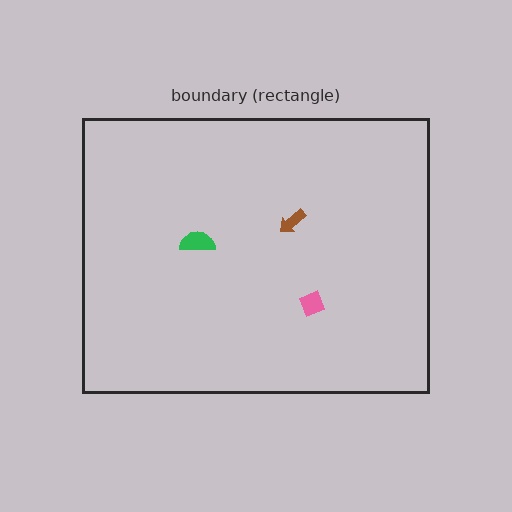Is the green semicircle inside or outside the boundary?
Inside.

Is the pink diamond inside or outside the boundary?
Inside.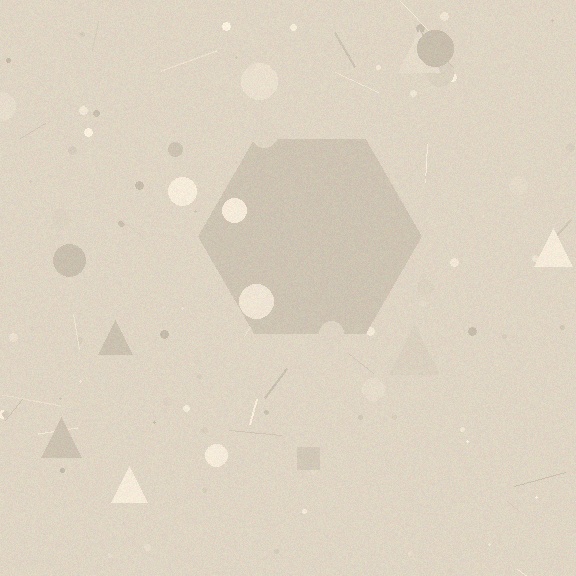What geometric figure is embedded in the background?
A hexagon is embedded in the background.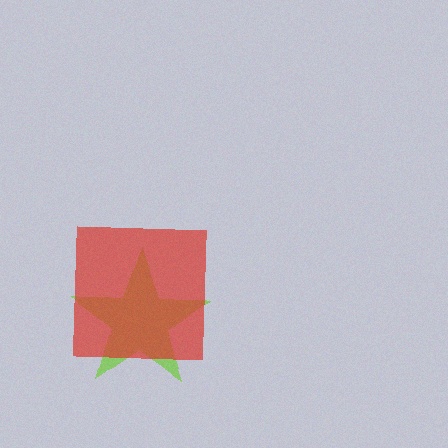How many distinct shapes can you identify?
There are 2 distinct shapes: a lime star, a red square.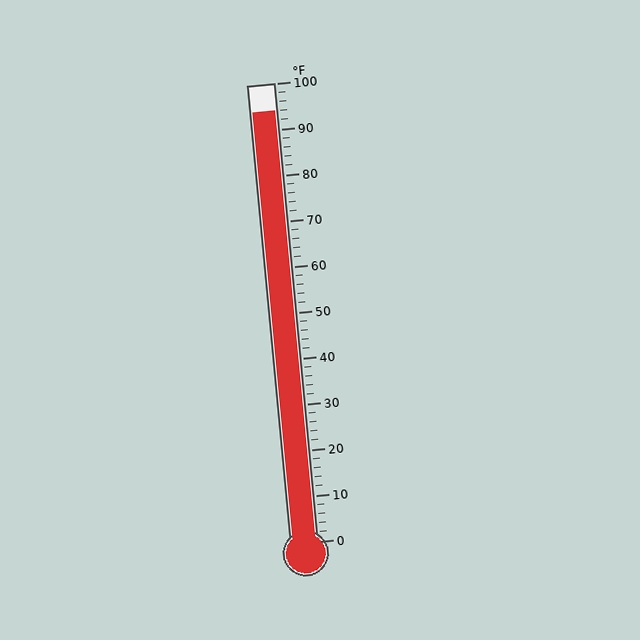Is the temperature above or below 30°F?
The temperature is above 30°F.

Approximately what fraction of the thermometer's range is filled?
The thermometer is filled to approximately 95% of its range.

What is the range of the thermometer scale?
The thermometer scale ranges from 0°F to 100°F.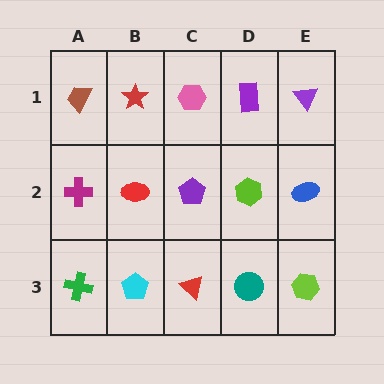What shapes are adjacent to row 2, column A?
A brown trapezoid (row 1, column A), a green cross (row 3, column A), a red ellipse (row 2, column B).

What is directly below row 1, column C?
A purple pentagon.